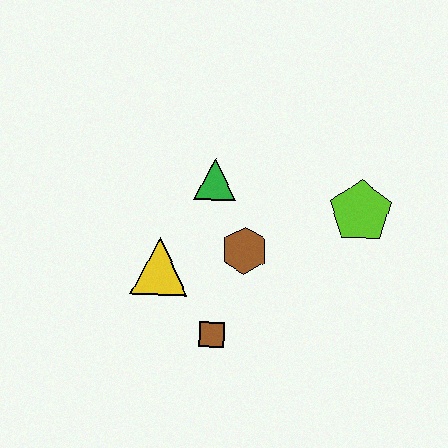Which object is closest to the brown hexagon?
The green triangle is closest to the brown hexagon.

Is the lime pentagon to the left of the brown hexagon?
No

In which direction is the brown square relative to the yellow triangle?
The brown square is below the yellow triangle.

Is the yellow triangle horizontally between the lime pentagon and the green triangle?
No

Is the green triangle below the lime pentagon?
No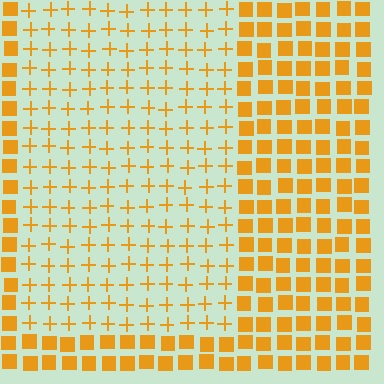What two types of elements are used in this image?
The image uses plus signs inside the rectangle region and squares outside it.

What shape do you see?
I see a rectangle.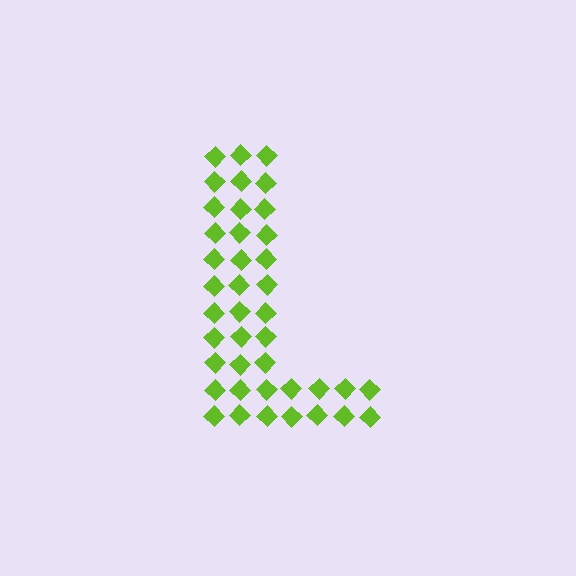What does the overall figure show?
The overall figure shows the letter L.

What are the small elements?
The small elements are diamonds.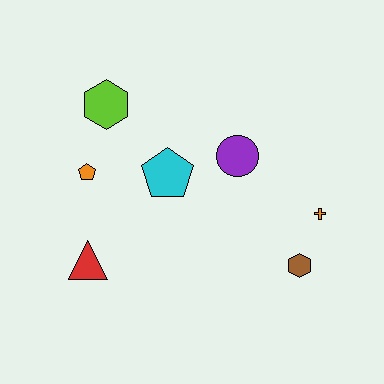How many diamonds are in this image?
There are no diamonds.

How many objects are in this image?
There are 7 objects.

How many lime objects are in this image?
There is 1 lime object.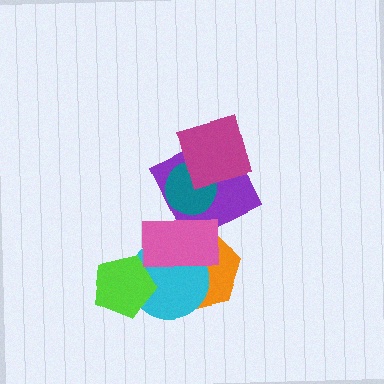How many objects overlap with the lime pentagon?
1 object overlaps with the lime pentagon.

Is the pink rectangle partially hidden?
No, no other shape covers it.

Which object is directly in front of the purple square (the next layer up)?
The teal circle is directly in front of the purple square.